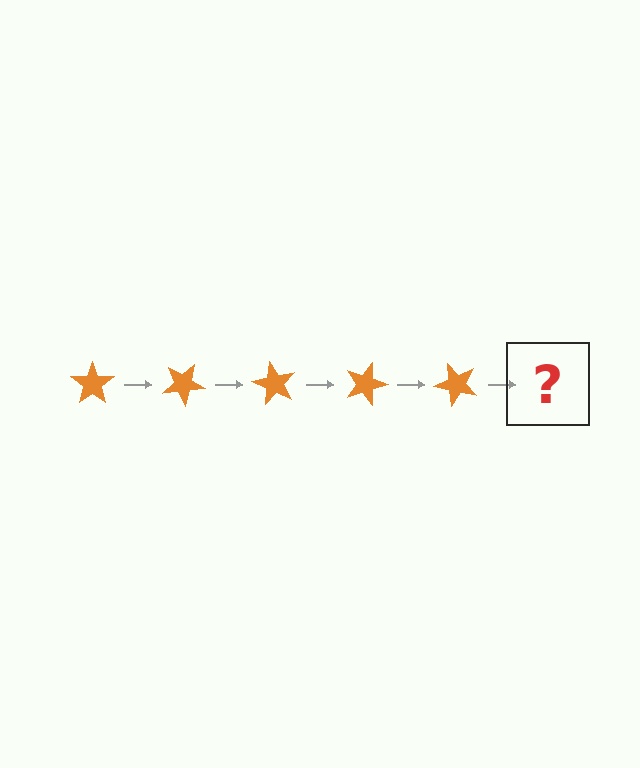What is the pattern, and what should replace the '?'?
The pattern is that the star rotates 30 degrees each step. The '?' should be an orange star rotated 150 degrees.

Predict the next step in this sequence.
The next step is an orange star rotated 150 degrees.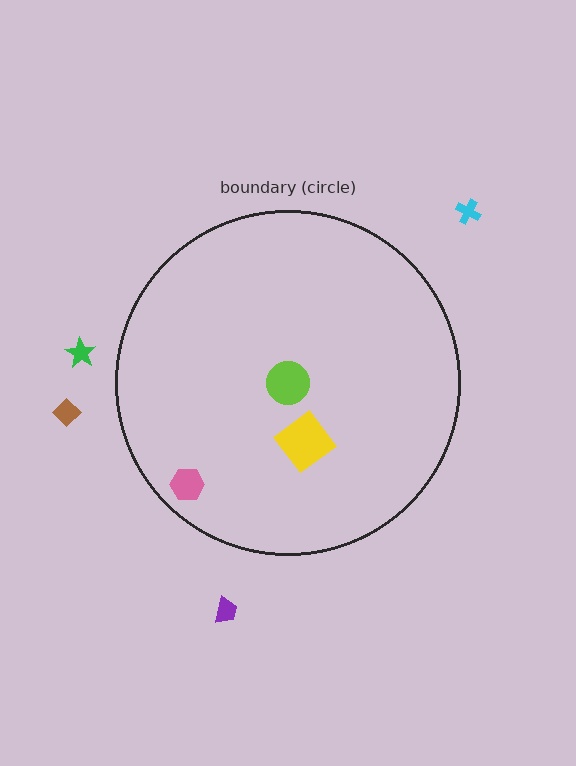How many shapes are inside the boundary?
3 inside, 4 outside.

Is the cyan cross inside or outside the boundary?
Outside.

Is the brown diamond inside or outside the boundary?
Outside.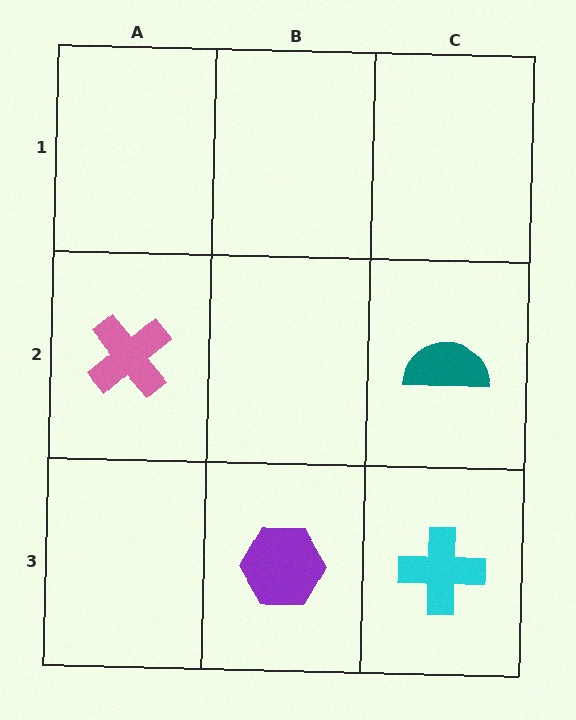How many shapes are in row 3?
2 shapes.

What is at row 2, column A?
A pink cross.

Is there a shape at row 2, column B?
No, that cell is empty.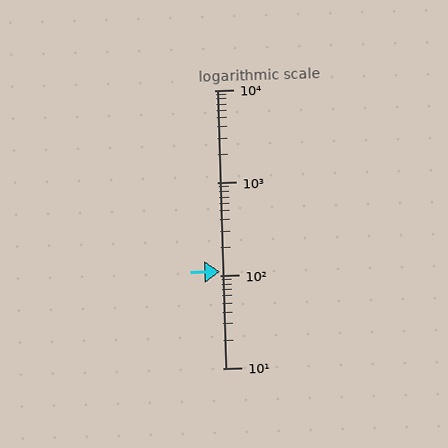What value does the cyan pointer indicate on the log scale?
The pointer indicates approximately 110.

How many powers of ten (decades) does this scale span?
The scale spans 3 decades, from 10 to 10000.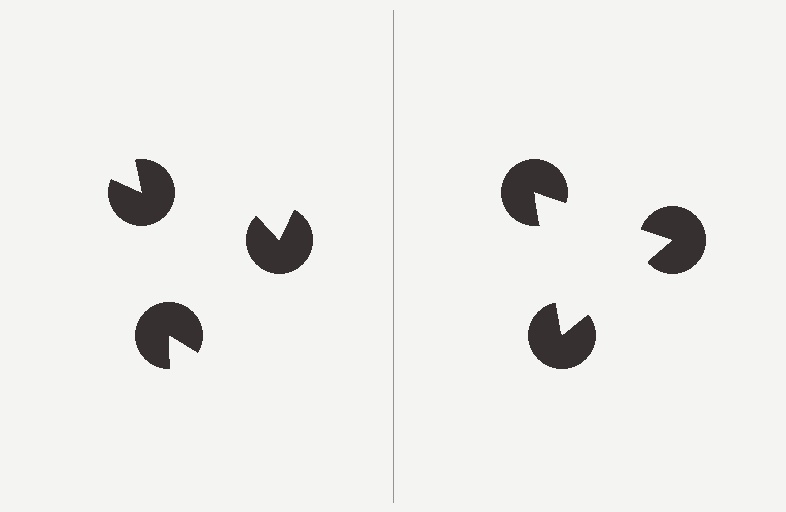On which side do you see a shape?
An illusory triangle appears on the right side. On the left side the wedge cuts are rotated, so no coherent shape forms.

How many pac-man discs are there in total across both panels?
6 — 3 on each side.